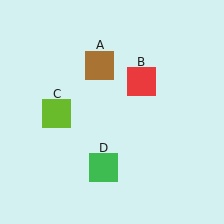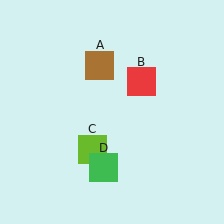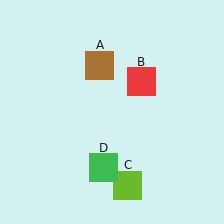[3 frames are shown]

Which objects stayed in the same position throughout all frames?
Brown square (object A) and red square (object B) and green square (object D) remained stationary.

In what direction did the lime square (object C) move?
The lime square (object C) moved down and to the right.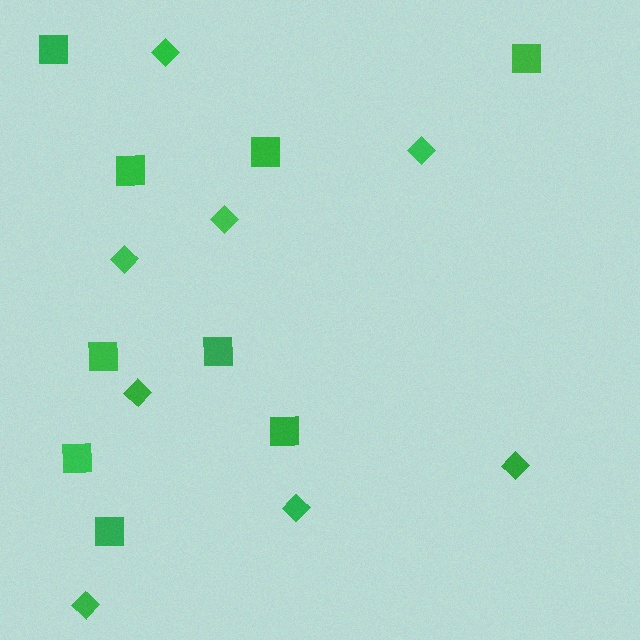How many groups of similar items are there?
There are 2 groups: one group of diamonds (8) and one group of squares (9).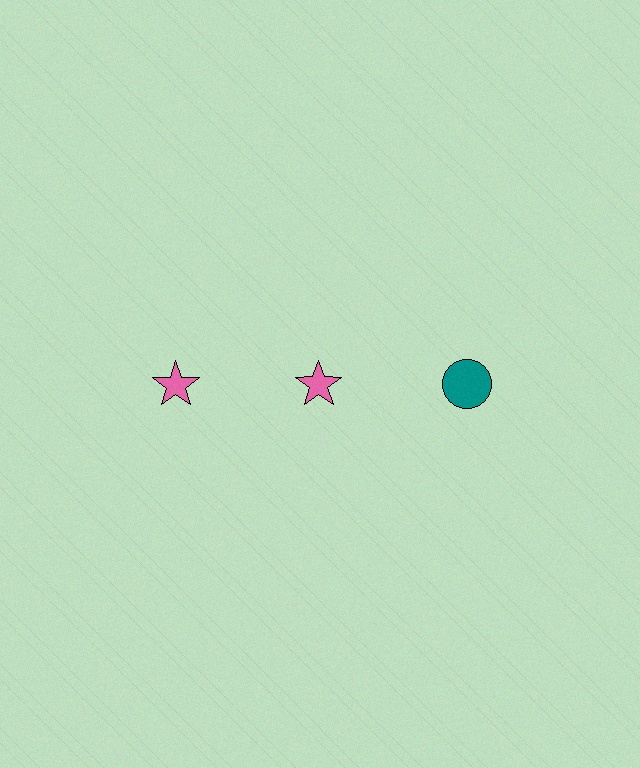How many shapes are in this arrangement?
There are 3 shapes arranged in a grid pattern.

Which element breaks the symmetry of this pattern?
The teal circle in the top row, center column breaks the symmetry. All other shapes are pink stars.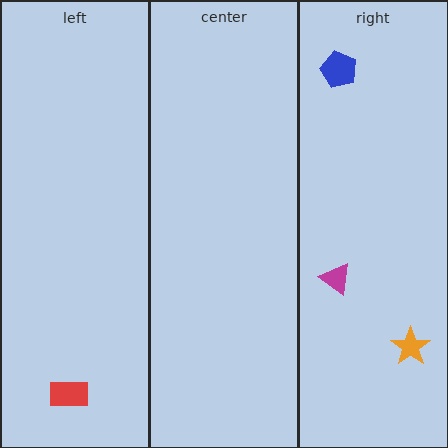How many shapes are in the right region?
3.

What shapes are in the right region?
The magenta triangle, the orange star, the blue pentagon.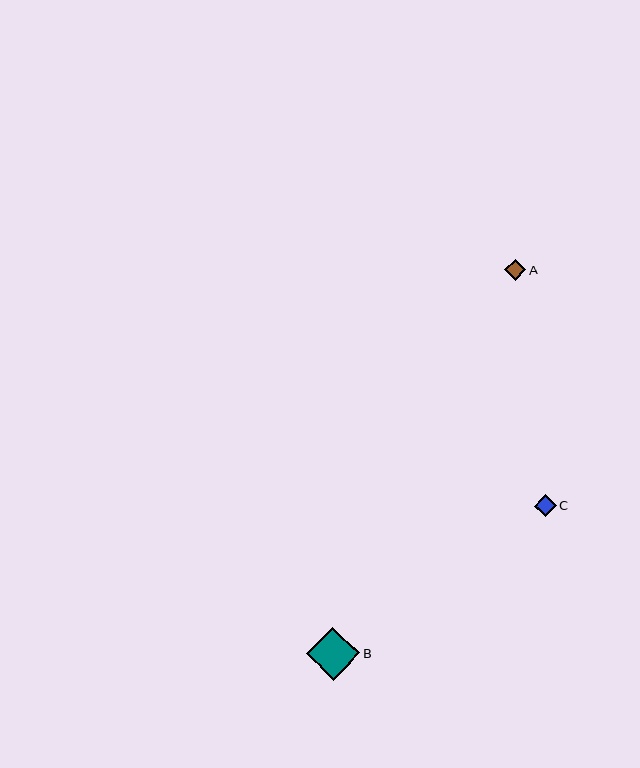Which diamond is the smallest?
Diamond A is the smallest with a size of approximately 21 pixels.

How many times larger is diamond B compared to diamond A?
Diamond B is approximately 2.5 times the size of diamond A.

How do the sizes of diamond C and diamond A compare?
Diamond C and diamond A are approximately the same size.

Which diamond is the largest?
Diamond B is the largest with a size of approximately 53 pixels.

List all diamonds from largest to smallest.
From largest to smallest: B, C, A.